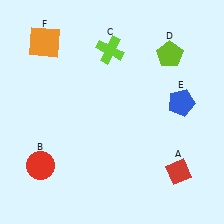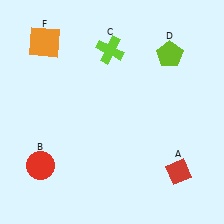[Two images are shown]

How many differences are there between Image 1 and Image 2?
There is 1 difference between the two images.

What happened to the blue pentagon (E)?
The blue pentagon (E) was removed in Image 2. It was in the top-right area of Image 1.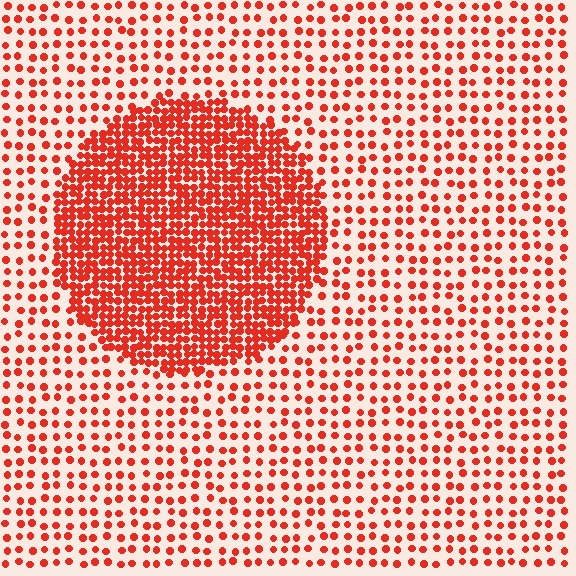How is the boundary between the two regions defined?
The boundary is defined by a change in element density (approximately 2.8x ratio). All elements are the same color, size, and shape.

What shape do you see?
I see a circle.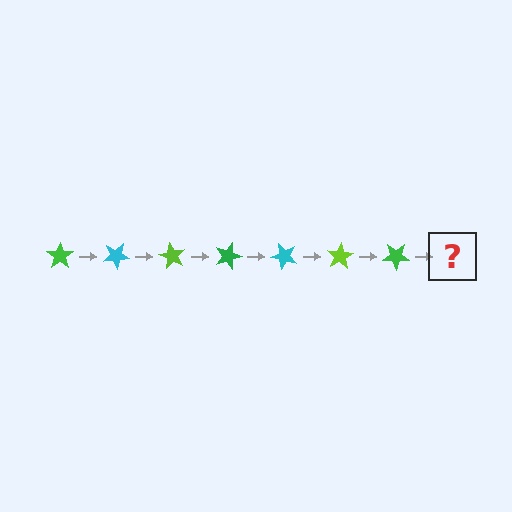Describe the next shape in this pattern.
It should be a cyan star, rotated 210 degrees from the start.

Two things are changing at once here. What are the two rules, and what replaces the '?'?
The two rules are that it rotates 30 degrees each step and the color cycles through green, cyan, and lime. The '?' should be a cyan star, rotated 210 degrees from the start.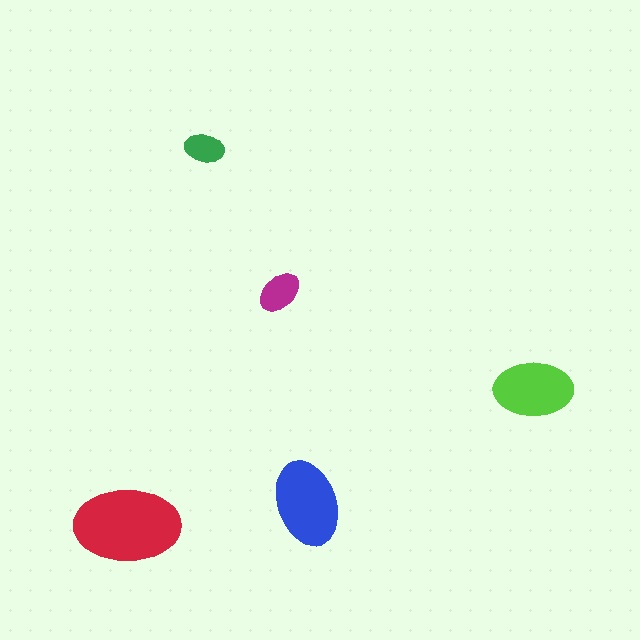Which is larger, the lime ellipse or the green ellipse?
The lime one.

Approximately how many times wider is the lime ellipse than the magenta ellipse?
About 2 times wider.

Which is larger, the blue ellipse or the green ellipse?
The blue one.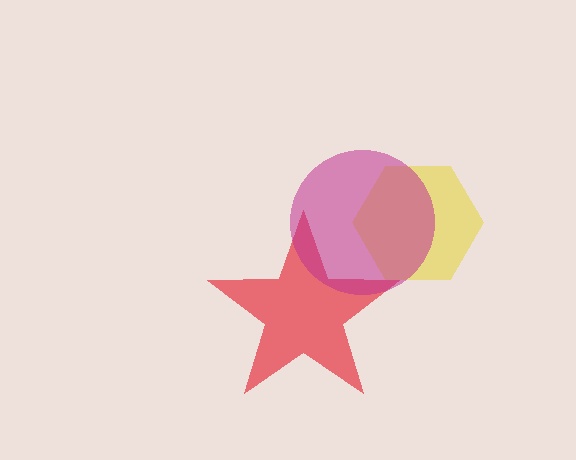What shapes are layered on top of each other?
The layered shapes are: a red star, a yellow hexagon, a magenta circle.